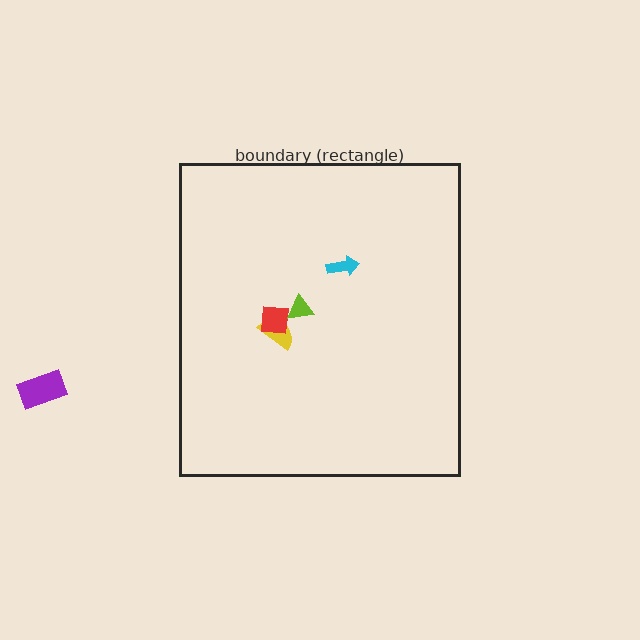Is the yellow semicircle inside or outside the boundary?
Inside.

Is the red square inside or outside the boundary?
Inside.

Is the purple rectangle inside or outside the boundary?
Outside.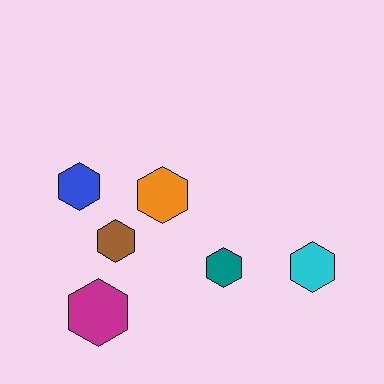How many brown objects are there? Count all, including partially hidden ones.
There is 1 brown object.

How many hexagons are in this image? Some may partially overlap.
There are 6 hexagons.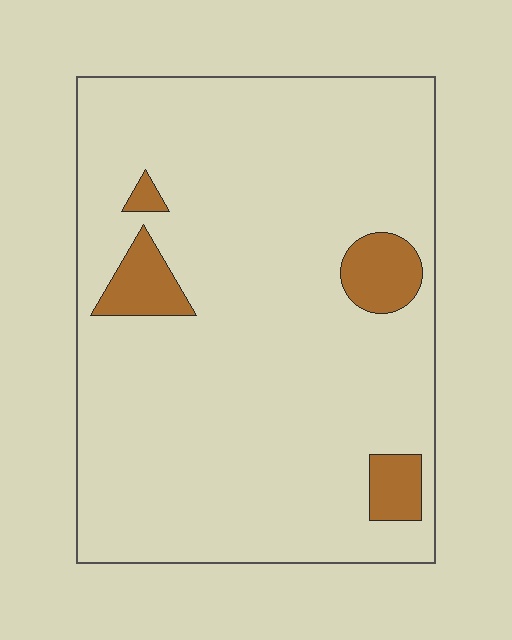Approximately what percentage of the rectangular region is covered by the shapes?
Approximately 10%.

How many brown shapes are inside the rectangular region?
4.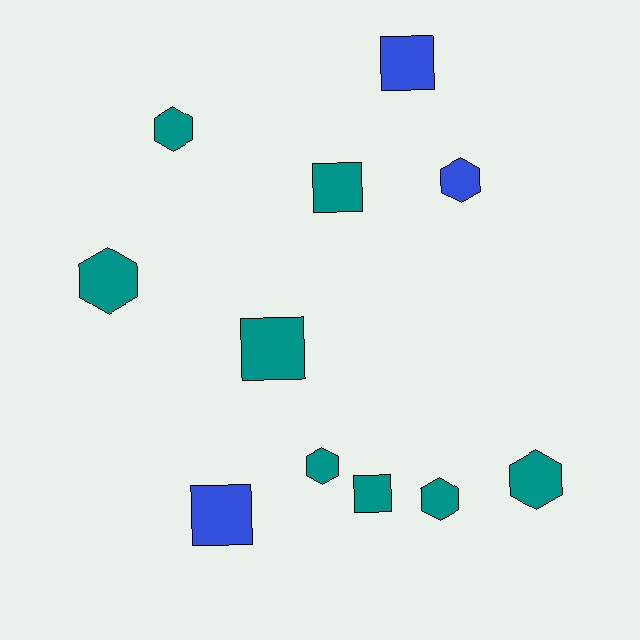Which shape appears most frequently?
Hexagon, with 6 objects.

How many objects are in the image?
There are 11 objects.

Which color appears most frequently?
Teal, with 8 objects.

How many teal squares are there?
There are 3 teal squares.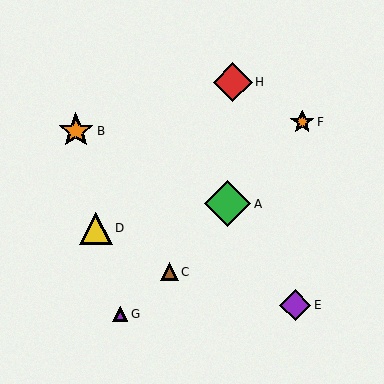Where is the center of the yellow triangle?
The center of the yellow triangle is at (96, 228).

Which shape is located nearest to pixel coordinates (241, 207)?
The green diamond (labeled A) at (228, 204) is nearest to that location.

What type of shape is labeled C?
Shape C is a brown triangle.